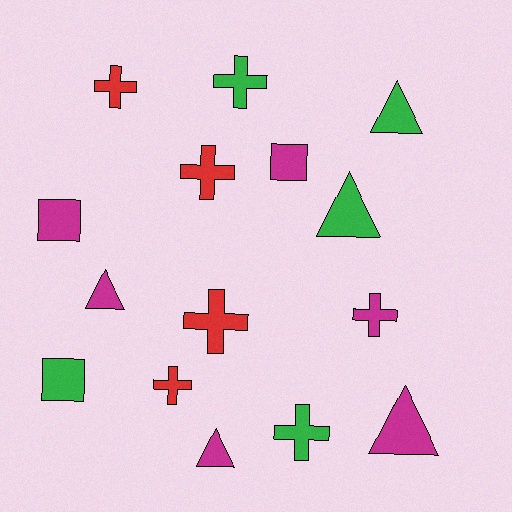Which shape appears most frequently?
Cross, with 7 objects.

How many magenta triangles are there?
There are 3 magenta triangles.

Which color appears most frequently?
Magenta, with 6 objects.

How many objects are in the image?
There are 15 objects.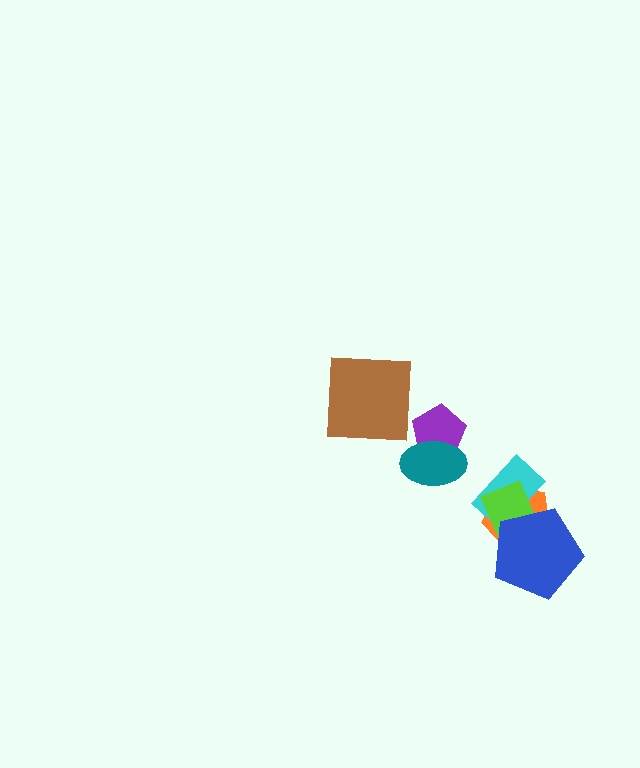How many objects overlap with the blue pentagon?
3 objects overlap with the blue pentagon.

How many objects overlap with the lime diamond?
3 objects overlap with the lime diamond.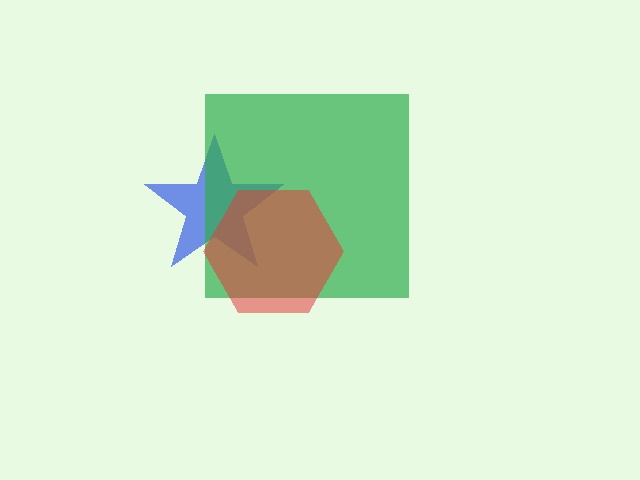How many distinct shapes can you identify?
There are 3 distinct shapes: a blue star, a green square, a red hexagon.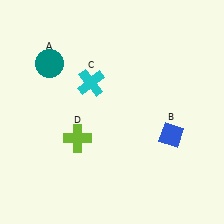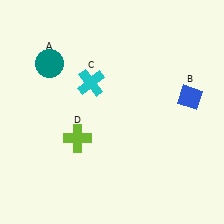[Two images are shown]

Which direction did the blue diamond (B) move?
The blue diamond (B) moved up.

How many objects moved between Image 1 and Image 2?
1 object moved between the two images.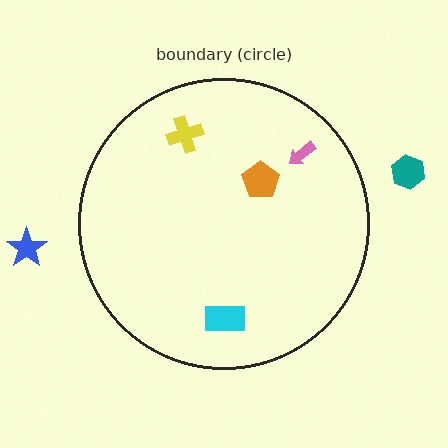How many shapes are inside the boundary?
4 inside, 2 outside.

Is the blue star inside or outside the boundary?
Outside.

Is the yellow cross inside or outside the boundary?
Inside.